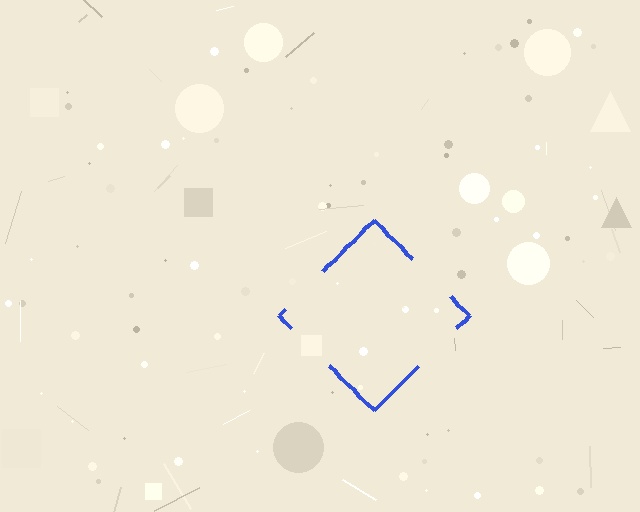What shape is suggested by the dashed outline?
The dashed outline suggests a diamond.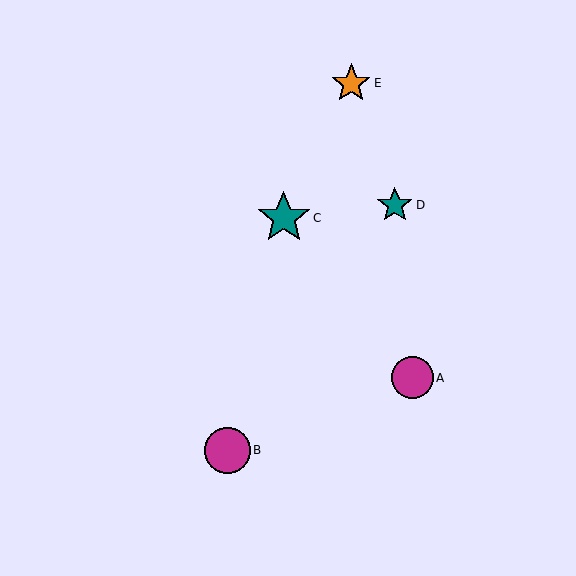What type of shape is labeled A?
Shape A is a magenta circle.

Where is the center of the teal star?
The center of the teal star is at (284, 218).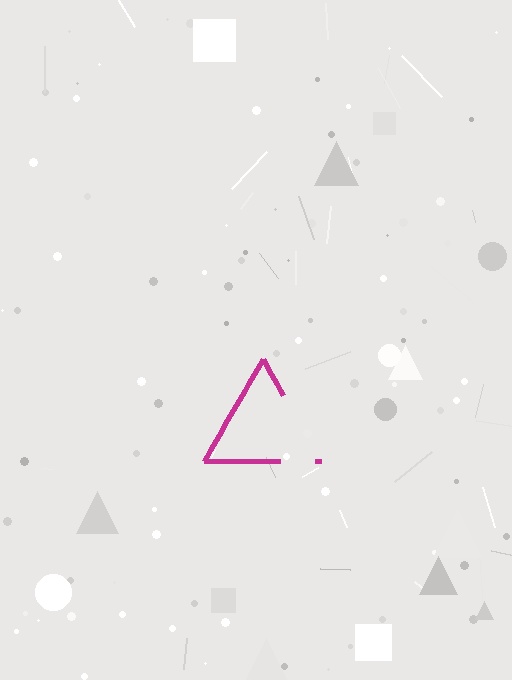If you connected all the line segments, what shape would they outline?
They would outline a triangle.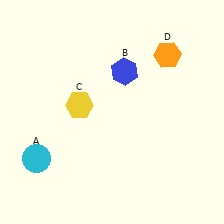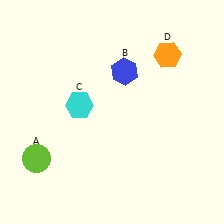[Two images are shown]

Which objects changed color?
A changed from cyan to lime. C changed from yellow to cyan.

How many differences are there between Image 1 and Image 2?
There are 2 differences between the two images.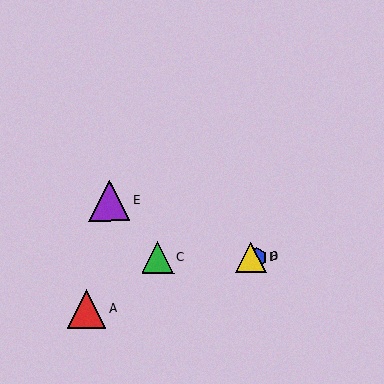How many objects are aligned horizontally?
3 objects (B, C, D) are aligned horizontally.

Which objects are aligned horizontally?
Objects B, C, D are aligned horizontally.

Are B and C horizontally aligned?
Yes, both are at y≈257.